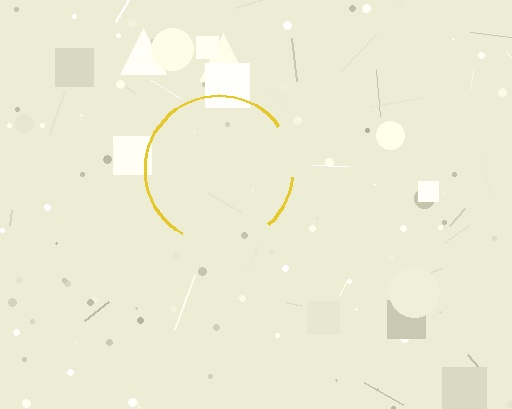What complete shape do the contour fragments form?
The contour fragments form a circle.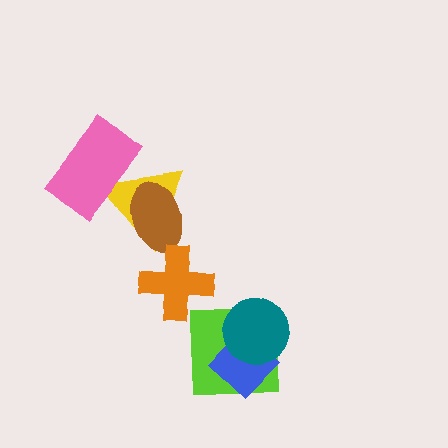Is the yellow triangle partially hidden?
Yes, it is partially covered by another shape.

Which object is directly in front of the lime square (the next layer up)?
The blue diamond is directly in front of the lime square.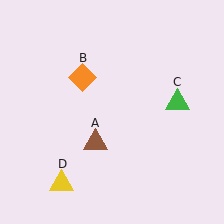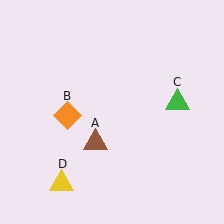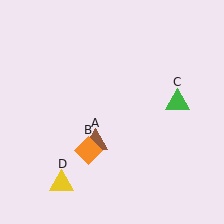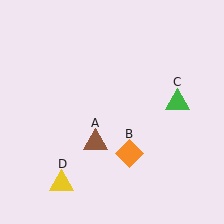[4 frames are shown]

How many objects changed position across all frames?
1 object changed position: orange diamond (object B).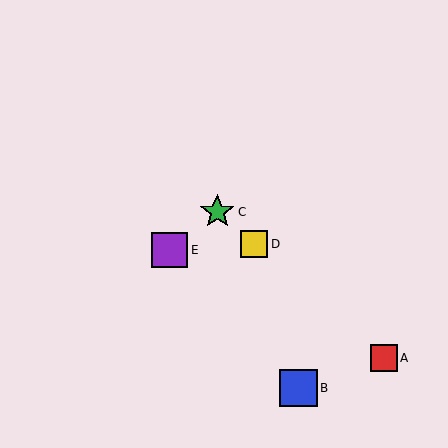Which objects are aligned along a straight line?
Objects A, C, D are aligned along a straight line.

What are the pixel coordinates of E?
Object E is at (170, 250).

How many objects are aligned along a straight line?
3 objects (A, C, D) are aligned along a straight line.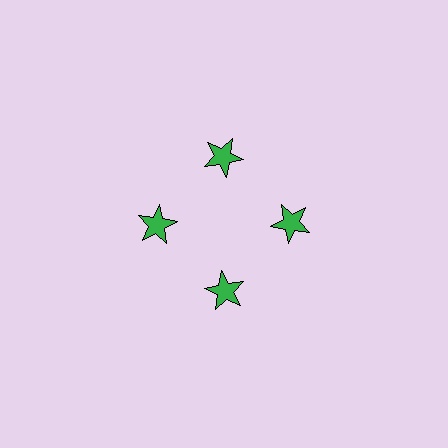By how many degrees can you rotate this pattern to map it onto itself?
The pattern maps onto itself every 90 degrees of rotation.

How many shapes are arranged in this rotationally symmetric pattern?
There are 4 shapes, arranged in 4 groups of 1.